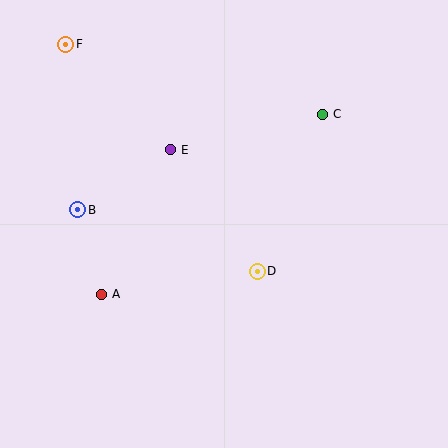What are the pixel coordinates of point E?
Point E is at (171, 150).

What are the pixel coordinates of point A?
Point A is at (102, 294).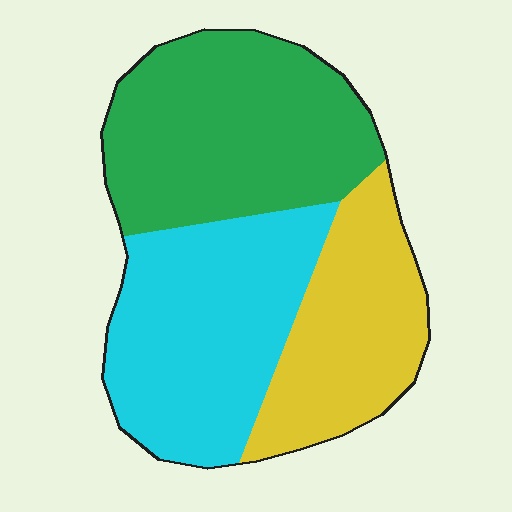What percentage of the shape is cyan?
Cyan takes up between a quarter and a half of the shape.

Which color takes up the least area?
Yellow, at roughly 25%.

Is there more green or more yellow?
Green.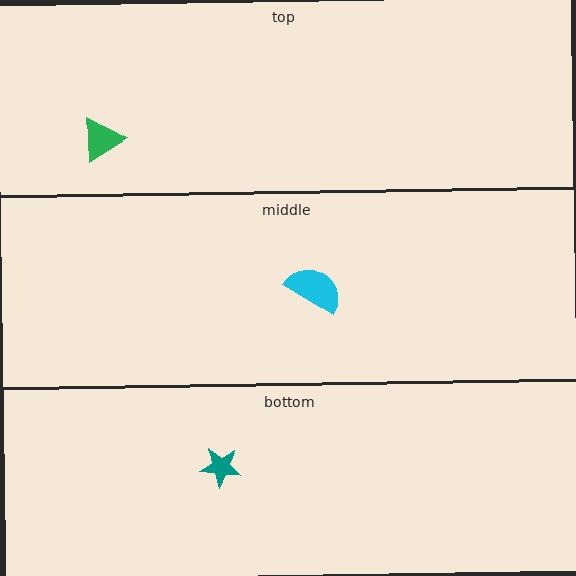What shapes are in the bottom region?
The teal star.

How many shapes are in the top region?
1.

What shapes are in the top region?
The green triangle.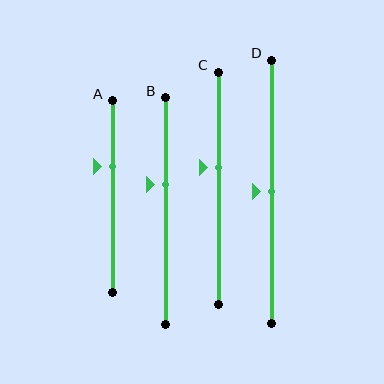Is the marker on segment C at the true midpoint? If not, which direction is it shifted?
No, the marker on segment C is shifted upward by about 9% of the segment length.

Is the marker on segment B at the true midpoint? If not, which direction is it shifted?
No, the marker on segment B is shifted upward by about 12% of the segment length.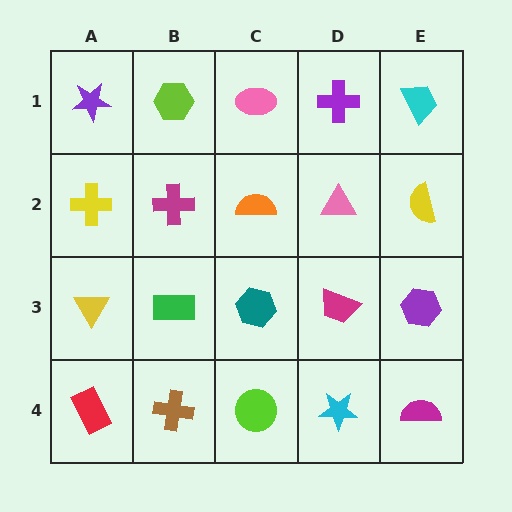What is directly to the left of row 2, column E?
A pink triangle.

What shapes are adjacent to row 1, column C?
An orange semicircle (row 2, column C), a lime hexagon (row 1, column B), a purple cross (row 1, column D).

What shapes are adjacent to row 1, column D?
A pink triangle (row 2, column D), a pink ellipse (row 1, column C), a cyan trapezoid (row 1, column E).